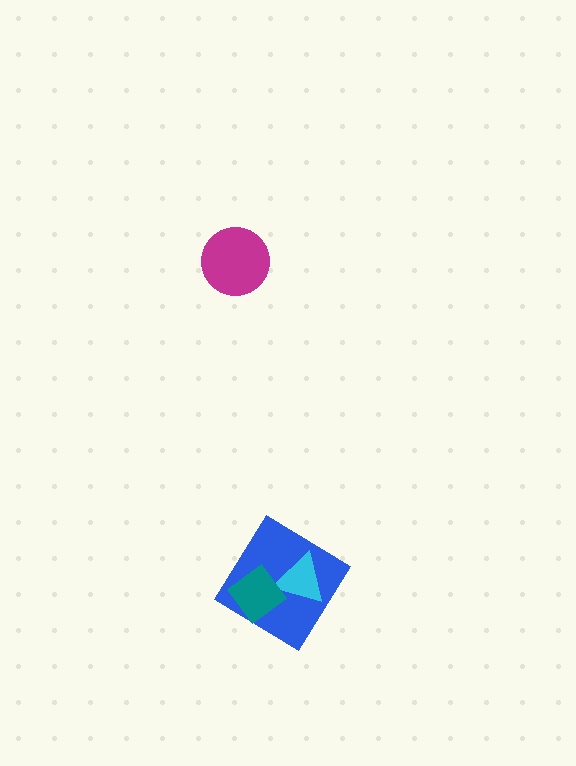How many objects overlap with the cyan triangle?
2 objects overlap with the cyan triangle.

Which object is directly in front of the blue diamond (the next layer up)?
The cyan triangle is directly in front of the blue diamond.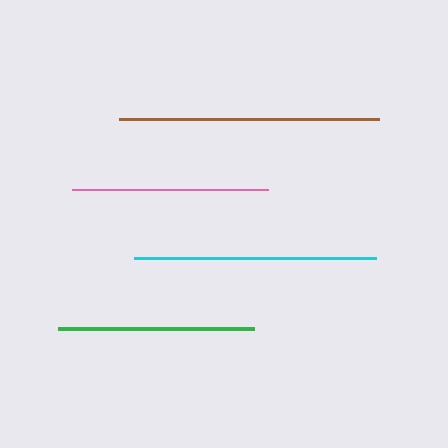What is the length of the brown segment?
The brown segment is approximately 259 pixels long.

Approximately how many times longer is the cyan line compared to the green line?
The cyan line is approximately 1.2 times the length of the green line.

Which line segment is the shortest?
The pink line is the shortest at approximately 196 pixels.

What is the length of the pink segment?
The pink segment is approximately 196 pixels long.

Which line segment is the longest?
The brown line is the longest at approximately 259 pixels.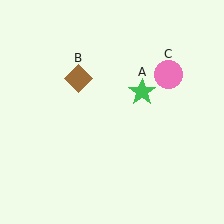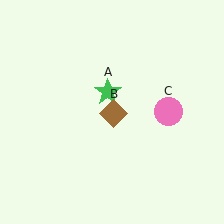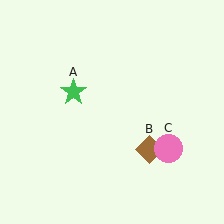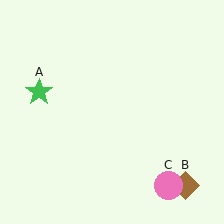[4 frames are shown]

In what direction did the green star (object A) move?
The green star (object A) moved left.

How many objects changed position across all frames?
3 objects changed position: green star (object A), brown diamond (object B), pink circle (object C).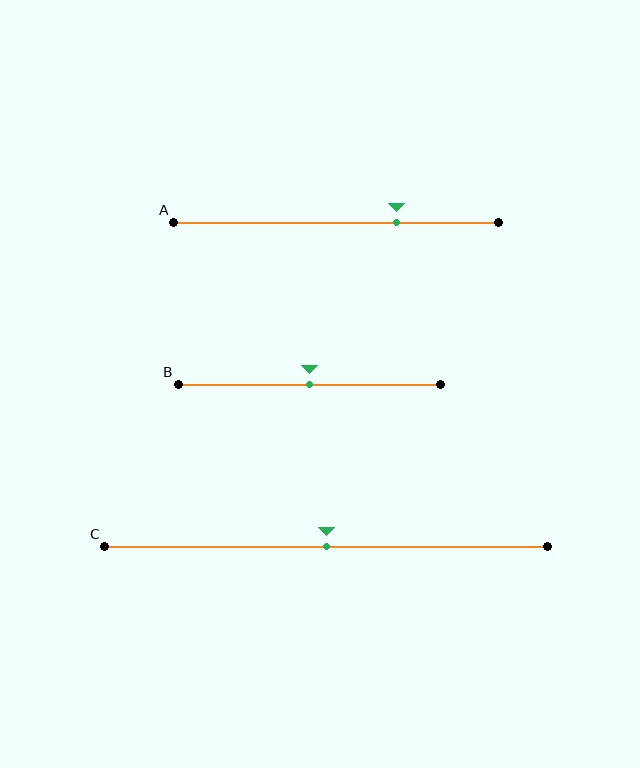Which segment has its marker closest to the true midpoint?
Segment B has its marker closest to the true midpoint.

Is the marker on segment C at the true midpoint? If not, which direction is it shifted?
Yes, the marker on segment C is at the true midpoint.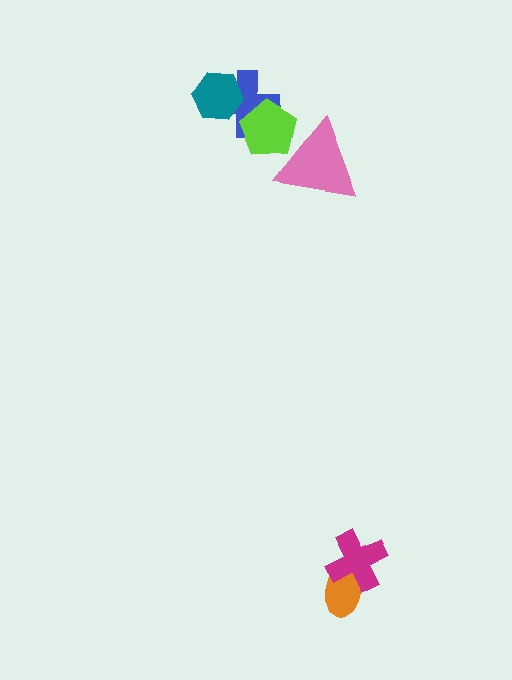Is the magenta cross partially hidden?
No, no other shape covers it.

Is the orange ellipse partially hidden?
Yes, it is partially covered by another shape.